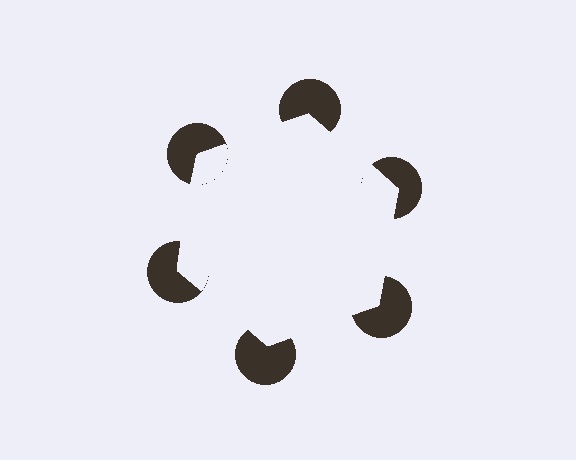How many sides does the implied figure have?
6 sides.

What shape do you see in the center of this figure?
An illusory hexagon — its edges are inferred from the aligned wedge cuts in the pac-man discs, not physically drawn.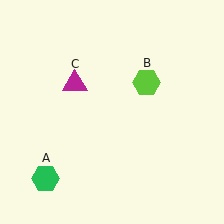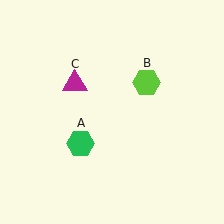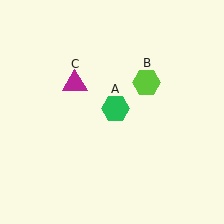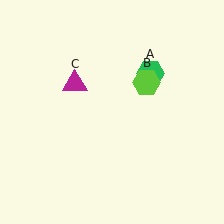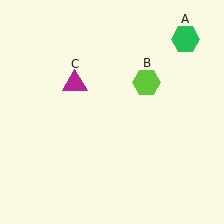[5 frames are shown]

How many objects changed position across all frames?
1 object changed position: green hexagon (object A).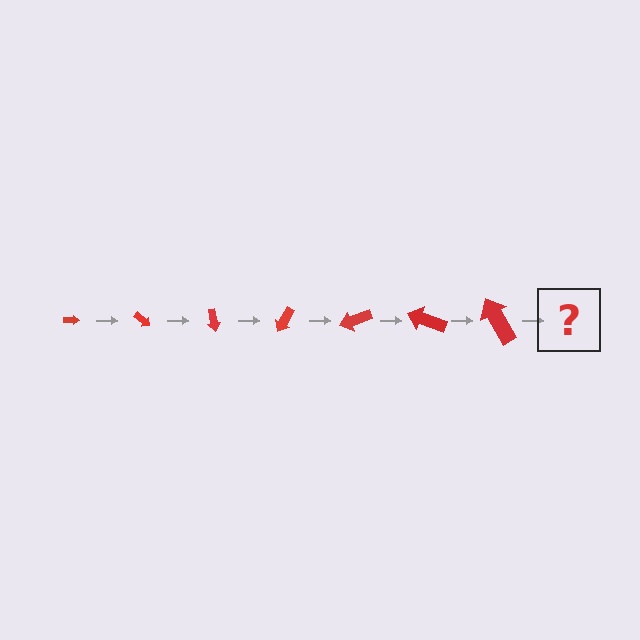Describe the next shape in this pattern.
It should be an arrow, larger than the previous one and rotated 280 degrees from the start.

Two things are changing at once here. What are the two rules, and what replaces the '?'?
The two rules are that the arrow grows larger each step and it rotates 40 degrees each step. The '?' should be an arrow, larger than the previous one and rotated 280 degrees from the start.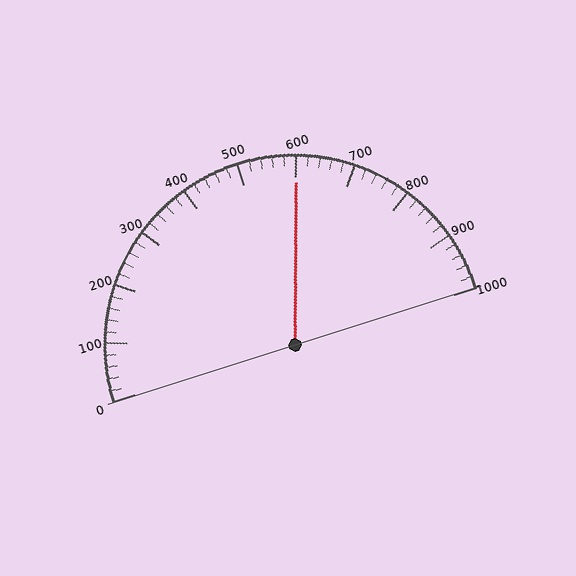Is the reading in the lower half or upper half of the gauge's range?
The reading is in the upper half of the range (0 to 1000).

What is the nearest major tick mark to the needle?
The nearest major tick mark is 600.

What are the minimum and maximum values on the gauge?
The gauge ranges from 0 to 1000.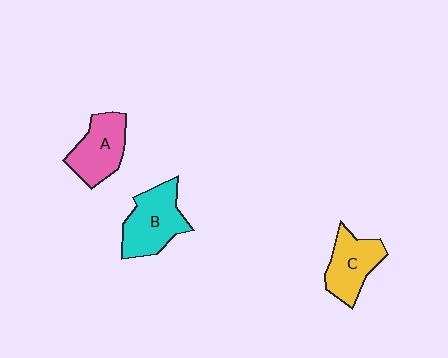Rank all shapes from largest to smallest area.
From largest to smallest: B (cyan), A (pink), C (yellow).